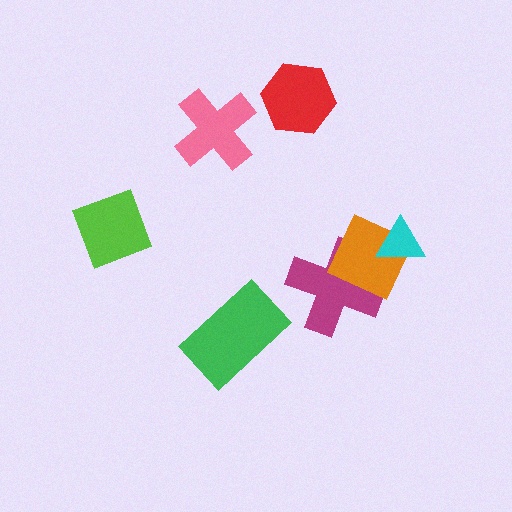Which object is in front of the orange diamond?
The cyan triangle is in front of the orange diamond.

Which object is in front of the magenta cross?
The orange diamond is in front of the magenta cross.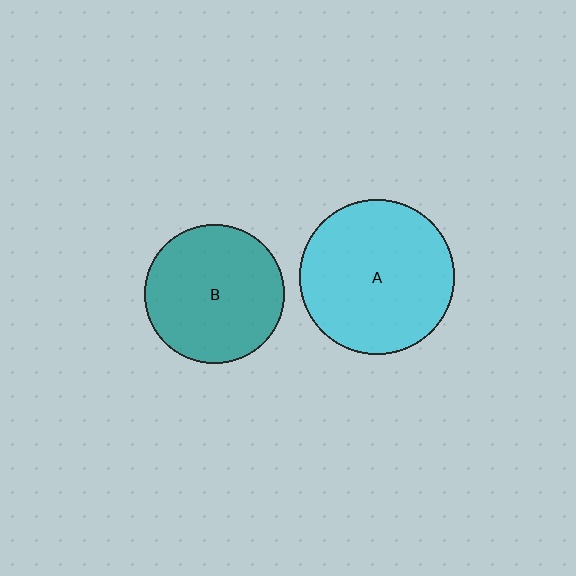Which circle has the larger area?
Circle A (cyan).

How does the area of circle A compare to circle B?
Approximately 1.2 times.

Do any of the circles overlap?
No, none of the circles overlap.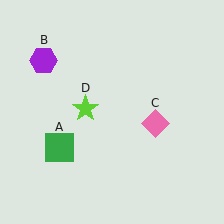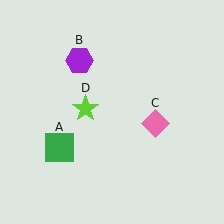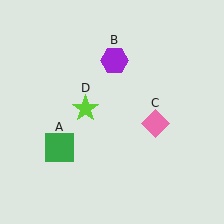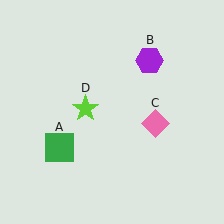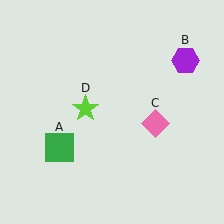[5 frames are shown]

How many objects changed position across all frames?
1 object changed position: purple hexagon (object B).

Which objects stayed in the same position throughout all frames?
Green square (object A) and pink diamond (object C) and lime star (object D) remained stationary.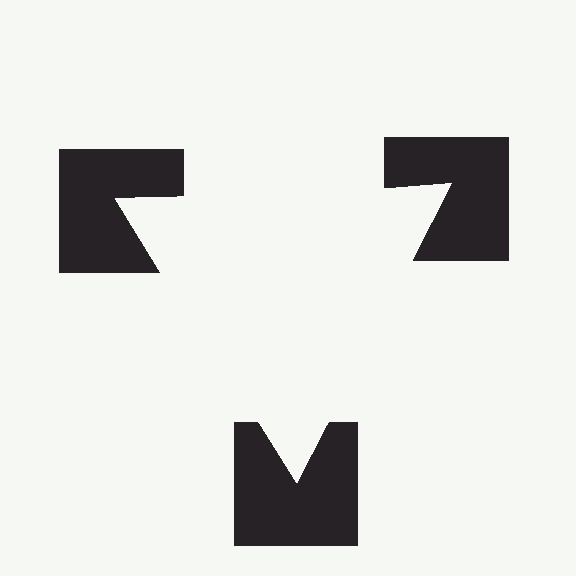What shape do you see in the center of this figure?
An illusory triangle — its edges are inferred from the aligned wedge cuts in the notched squares, not physically drawn.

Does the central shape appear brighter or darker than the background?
It typically appears slightly brighter than the background, even though no actual brightness change is drawn.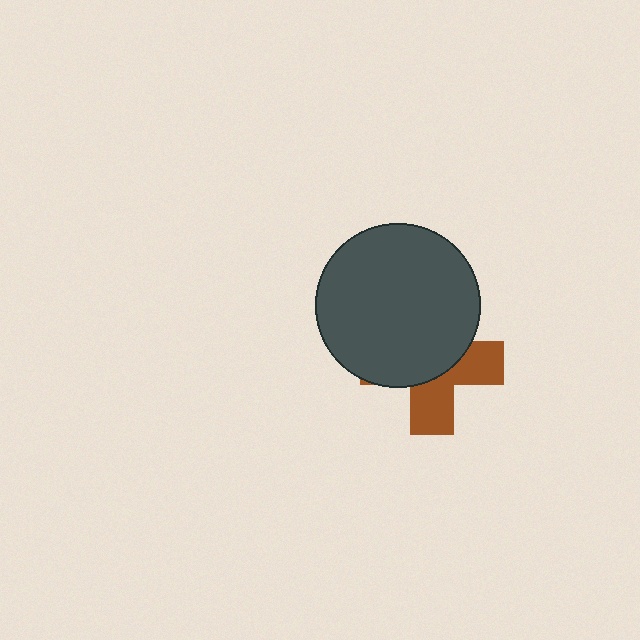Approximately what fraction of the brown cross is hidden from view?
Roughly 59% of the brown cross is hidden behind the dark gray circle.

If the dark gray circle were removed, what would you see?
You would see the complete brown cross.